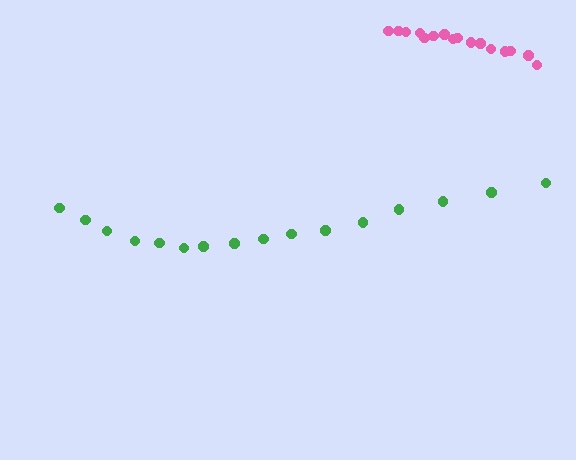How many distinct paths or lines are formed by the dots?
There are 2 distinct paths.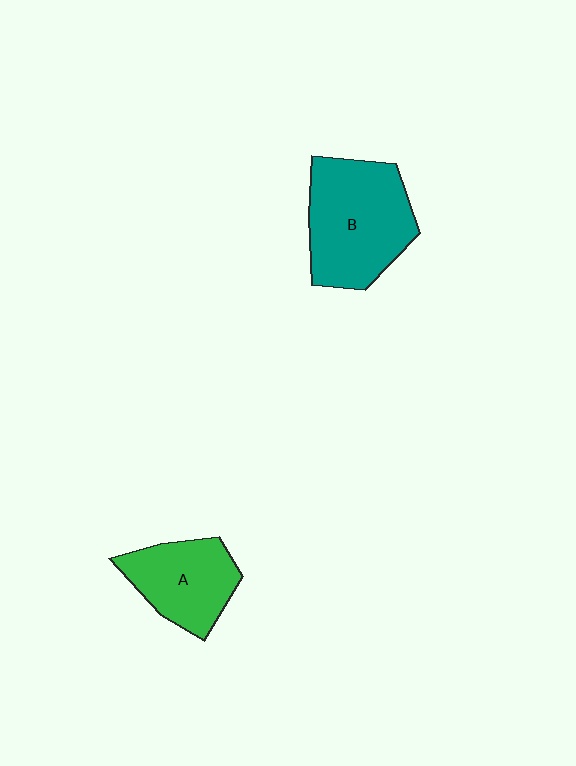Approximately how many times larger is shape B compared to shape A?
Approximately 1.5 times.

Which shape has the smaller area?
Shape A (green).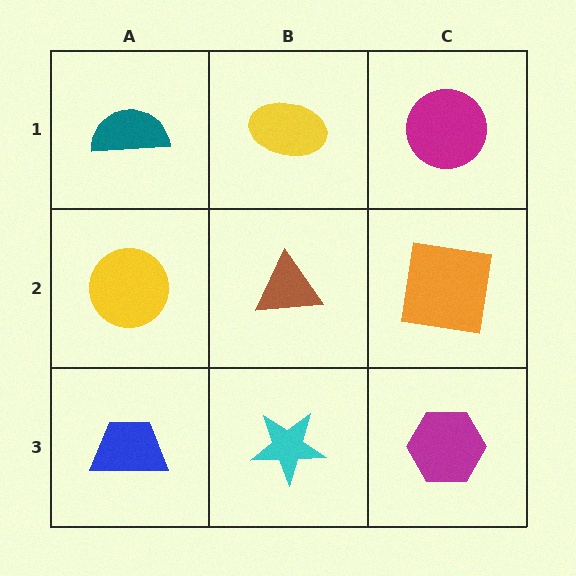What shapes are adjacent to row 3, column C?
An orange square (row 2, column C), a cyan star (row 3, column B).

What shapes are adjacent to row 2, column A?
A teal semicircle (row 1, column A), a blue trapezoid (row 3, column A), a brown triangle (row 2, column B).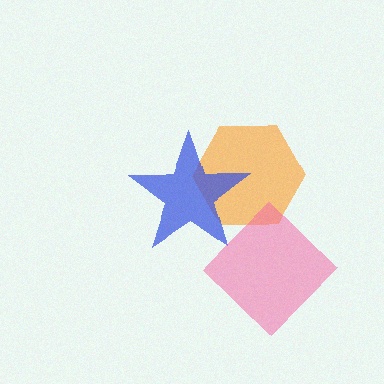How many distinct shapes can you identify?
There are 3 distinct shapes: an orange hexagon, a blue star, a pink diamond.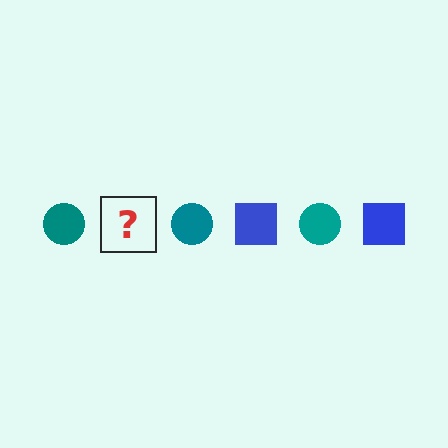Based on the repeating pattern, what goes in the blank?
The blank should be a blue square.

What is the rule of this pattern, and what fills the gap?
The rule is that the pattern alternates between teal circle and blue square. The gap should be filled with a blue square.